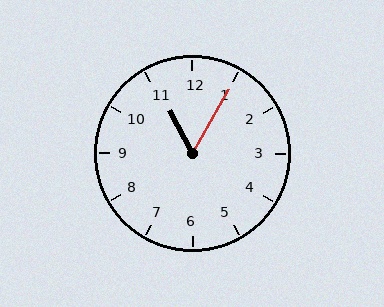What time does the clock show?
11:05.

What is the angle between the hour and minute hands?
Approximately 58 degrees.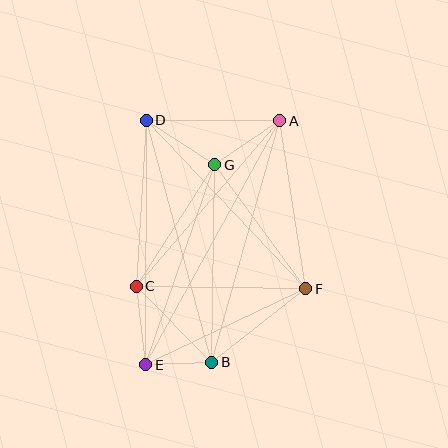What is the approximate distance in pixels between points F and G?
The distance between F and G is approximately 154 pixels.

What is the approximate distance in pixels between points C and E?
The distance between C and E is approximately 79 pixels.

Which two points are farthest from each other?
Points A and E are farthest from each other.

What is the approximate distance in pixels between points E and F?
The distance between E and F is approximately 177 pixels.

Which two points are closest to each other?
Points B and E are closest to each other.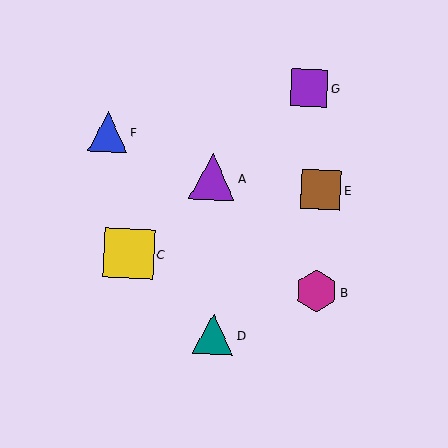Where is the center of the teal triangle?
The center of the teal triangle is at (214, 335).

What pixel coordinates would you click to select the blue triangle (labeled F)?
Click at (108, 132) to select the blue triangle F.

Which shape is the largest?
The yellow square (labeled C) is the largest.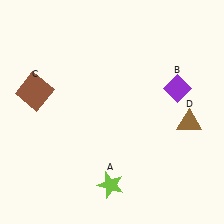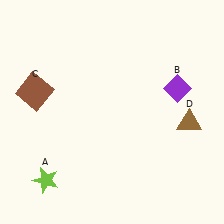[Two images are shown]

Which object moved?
The lime star (A) moved left.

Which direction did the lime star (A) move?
The lime star (A) moved left.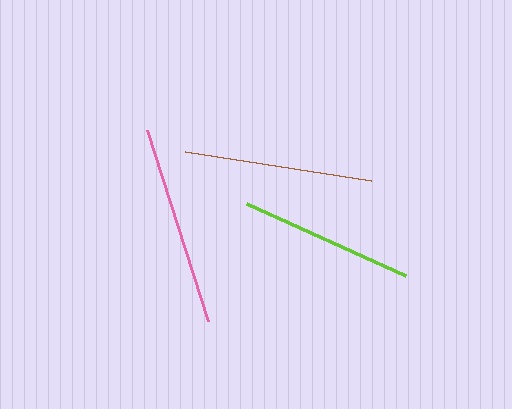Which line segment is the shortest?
The lime line is the shortest at approximately 175 pixels.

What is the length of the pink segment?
The pink segment is approximately 201 pixels long.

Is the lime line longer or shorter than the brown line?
The brown line is longer than the lime line.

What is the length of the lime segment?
The lime segment is approximately 175 pixels long.